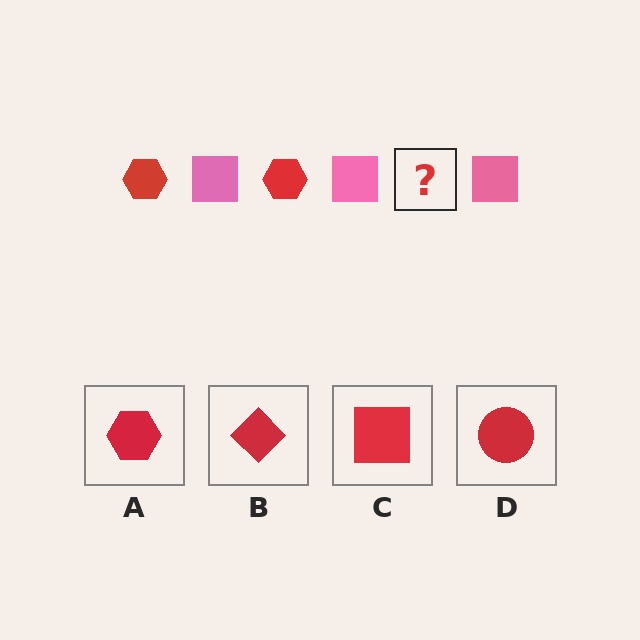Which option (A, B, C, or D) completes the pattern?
A.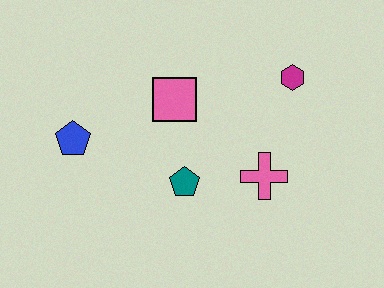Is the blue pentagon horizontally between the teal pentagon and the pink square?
No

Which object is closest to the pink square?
The teal pentagon is closest to the pink square.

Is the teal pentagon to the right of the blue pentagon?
Yes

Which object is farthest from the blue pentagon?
The magenta hexagon is farthest from the blue pentagon.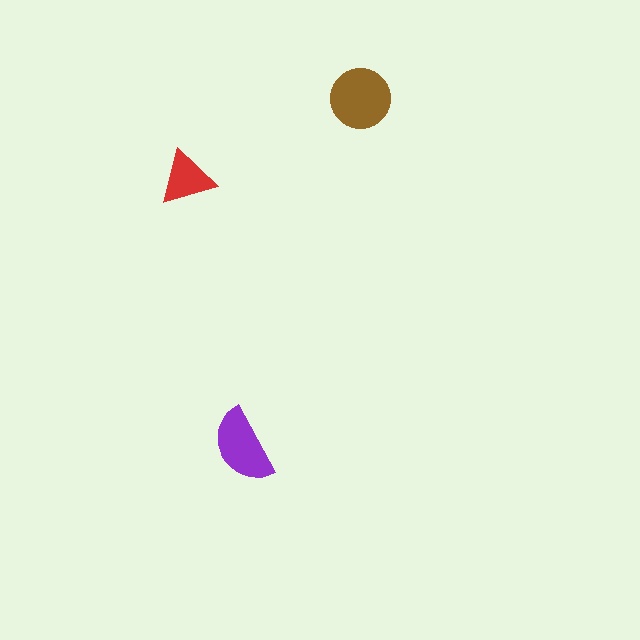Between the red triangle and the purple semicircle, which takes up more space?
The purple semicircle.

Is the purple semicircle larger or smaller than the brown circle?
Smaller.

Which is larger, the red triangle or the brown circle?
The brown circle.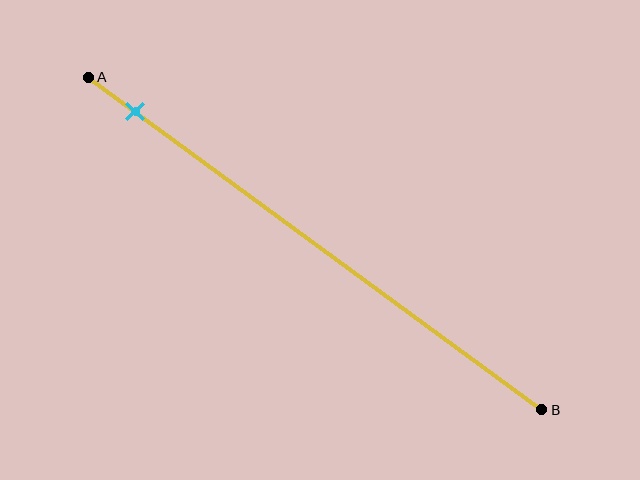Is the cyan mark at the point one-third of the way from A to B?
No, the mark is at about 10% from A, not at the 33% one-third point.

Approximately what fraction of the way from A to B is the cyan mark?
The cyan mark is approximately 10% of the way from A to B.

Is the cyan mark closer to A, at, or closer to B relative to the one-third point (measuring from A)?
The cyan mark is closer to point A than the one-third point of segment AB.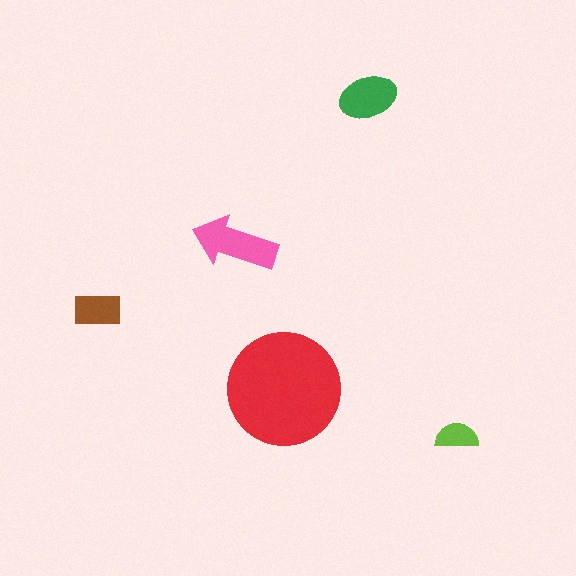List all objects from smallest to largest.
The lime semicircle, the brown rectangle, the green ellipse, the pink arrow, the red circle.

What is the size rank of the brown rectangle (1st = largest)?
4th.